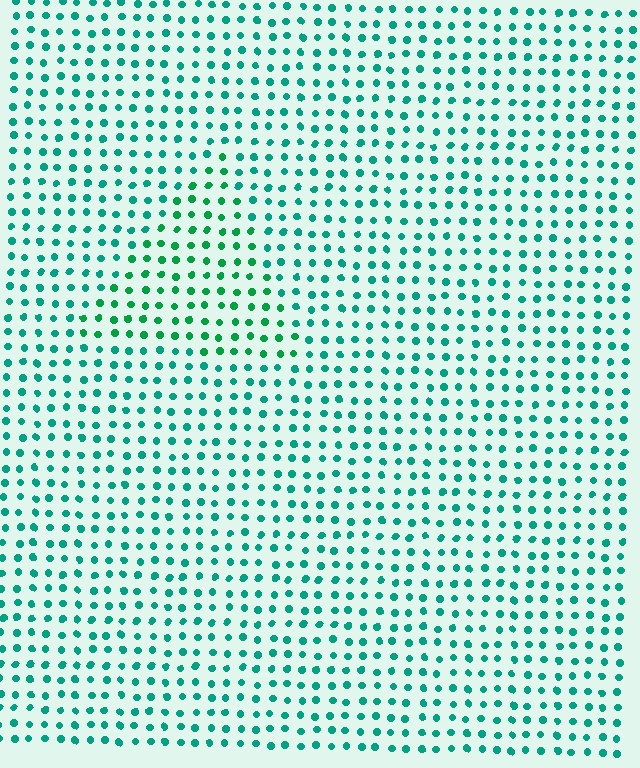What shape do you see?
I see a triangle.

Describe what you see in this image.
The image is filled with small teal elements in a uniform arrangement. A triangle-shaped region is visible where the elements are tinted to a slightly different hue, forming a subtle color boundary.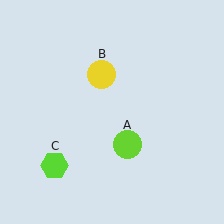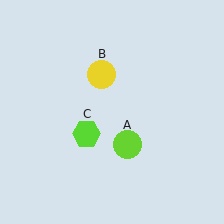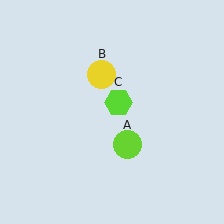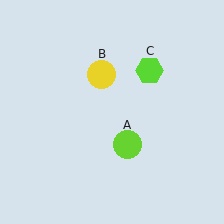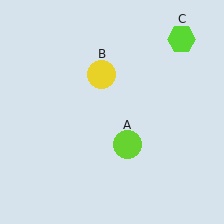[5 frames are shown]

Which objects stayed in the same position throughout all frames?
Lime circle (object A) and yellow circle (object B) remained stationary.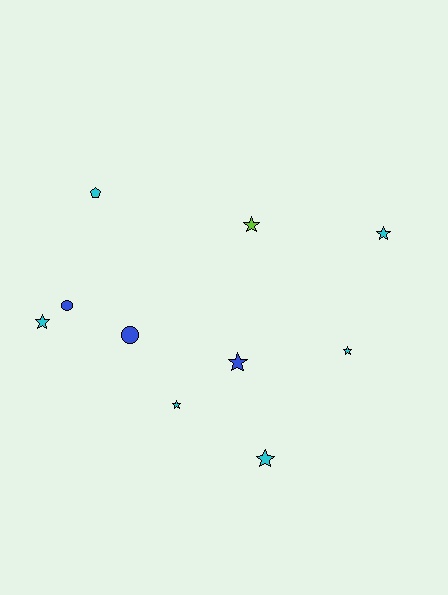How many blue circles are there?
There are 2 blue circles.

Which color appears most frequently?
Cyan, with 6 objects.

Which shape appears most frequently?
Star, with 7 objects.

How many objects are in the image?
There are 10 objects.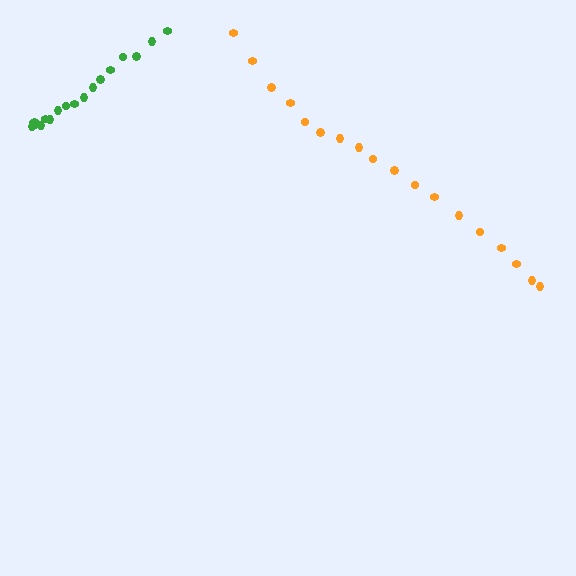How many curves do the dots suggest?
There are 2 distinct paths.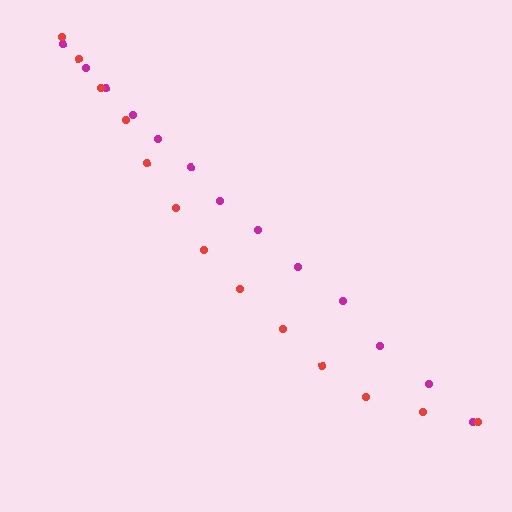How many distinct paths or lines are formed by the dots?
There are 2 distinct paths.